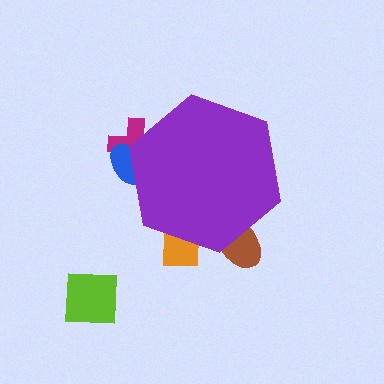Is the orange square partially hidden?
Yes, the orange square is partially hidden behind the purple hexagon.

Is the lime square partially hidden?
No, the lime square is fully visible.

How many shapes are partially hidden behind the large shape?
4 shapes are partially hidden.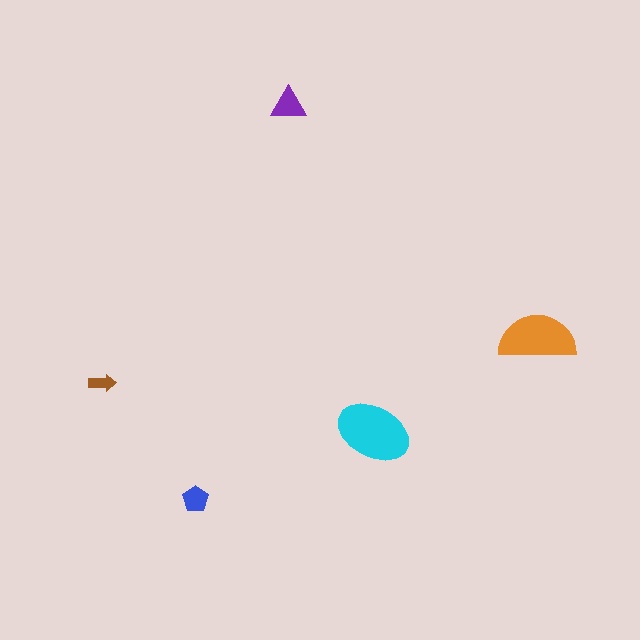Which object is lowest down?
The blue pentagon is bottommost.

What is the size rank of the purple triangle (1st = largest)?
3rd.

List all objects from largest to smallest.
The cyan ellipse, the orange semicircle, the purple triangle, the blue pentagon, the brown arrow.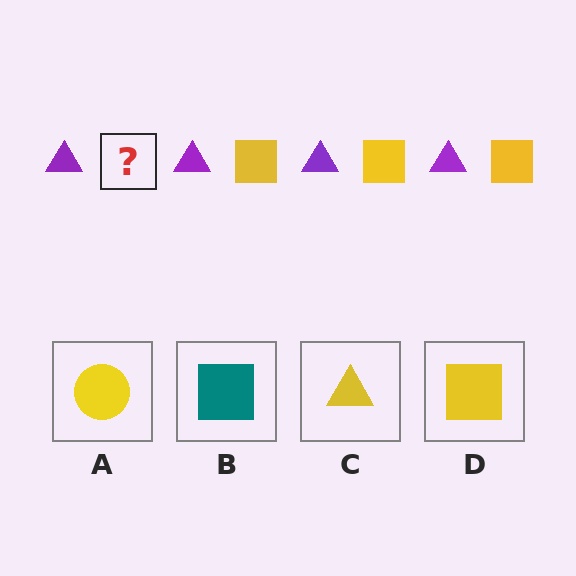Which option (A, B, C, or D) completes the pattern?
D.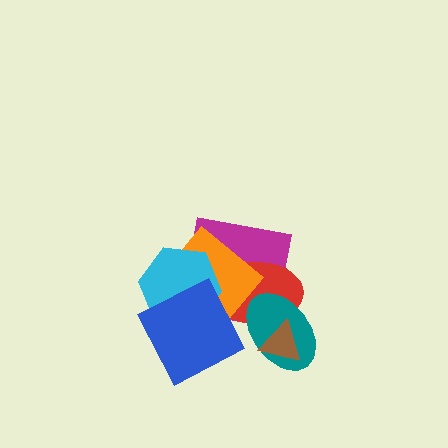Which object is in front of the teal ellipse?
The brown triangle is in front of the teal ellipse.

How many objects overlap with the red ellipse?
6 objects overlap with the red ellipse.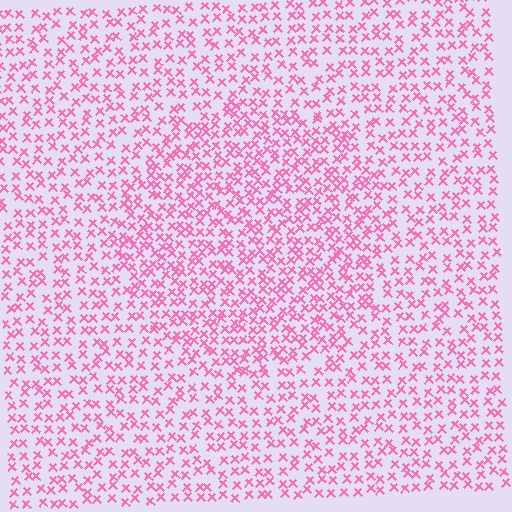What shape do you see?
I see a circle.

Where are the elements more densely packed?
The elements are more densely packed inside the circle boundary.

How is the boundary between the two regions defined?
The boundary is defined by a change in element density (approximately 1.5x ratio). All elements are the same color, size, and shape.